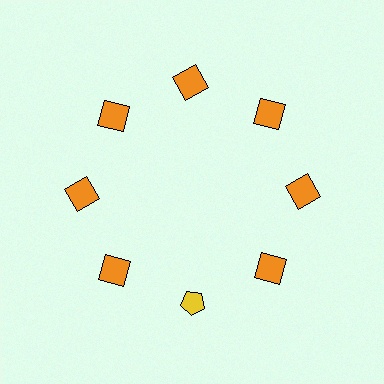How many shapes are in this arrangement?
There are 8 shapes arranged in a ring pattern.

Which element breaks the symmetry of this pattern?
The yellow pentagon at roughly the 6 o'clock position breaks the symmetry. All other shapes are orange squares.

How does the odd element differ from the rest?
It differs in both color (yellow instead of orange) and shape (pentagon instead of square).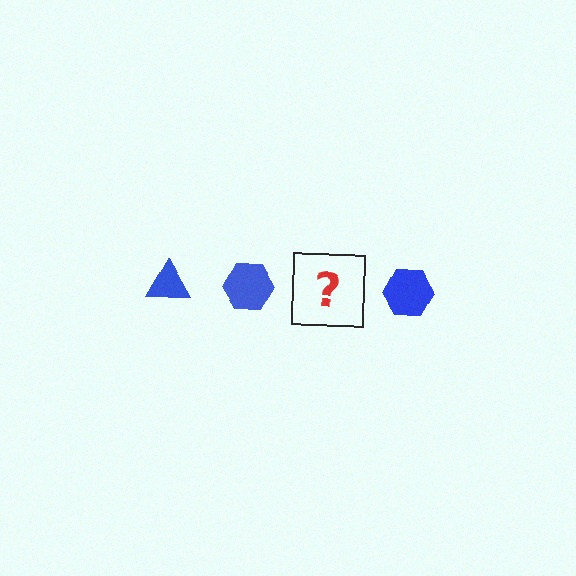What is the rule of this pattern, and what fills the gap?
The rule is that the pattern cycles through triangle, hexagon shapes in blue. The gap should be filled with a blue triangle.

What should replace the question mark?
The question mark should be replaced with a blue triangle.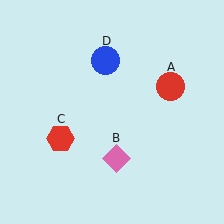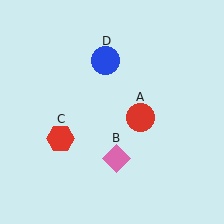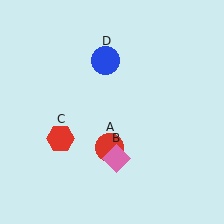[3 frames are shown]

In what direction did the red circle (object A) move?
The red circle (object A) moved down and to the left.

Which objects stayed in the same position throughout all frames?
Pink diamond (object B) and red hexagon (object C) and blue circle (object D) remained stationary.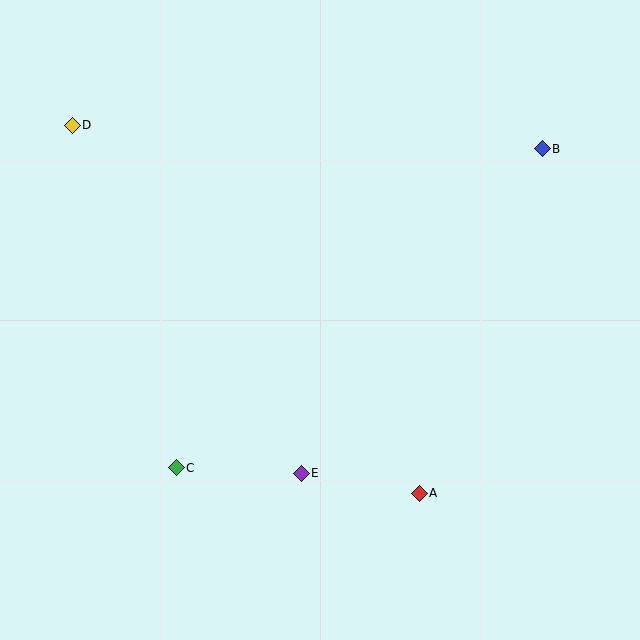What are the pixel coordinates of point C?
Point C is at (176, 468).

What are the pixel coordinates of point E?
Point E is at (301, 473).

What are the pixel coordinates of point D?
Point D is at (72, 125).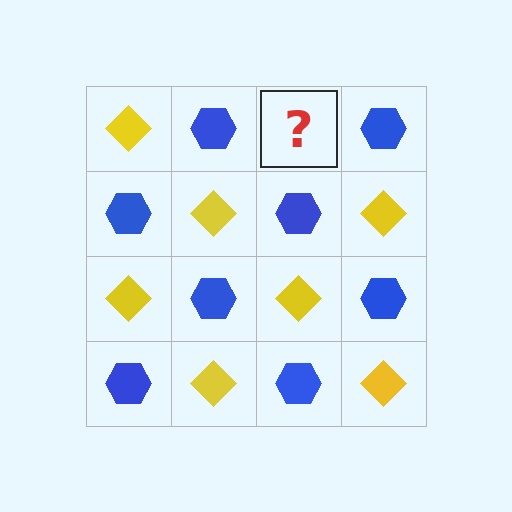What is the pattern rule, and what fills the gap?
The rule is that it alternates yellow diamond and blue hexagon in a checkerboard pattern. The gap should be filled with a yellow diamond.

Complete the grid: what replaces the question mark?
The question mark should be replaced with a yellow diamond.